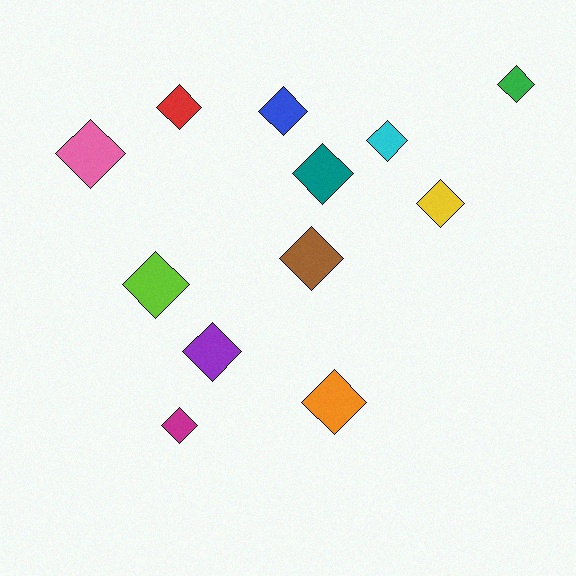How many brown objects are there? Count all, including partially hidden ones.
There is 1 brown object.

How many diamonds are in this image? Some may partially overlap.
There are 12 diamonds.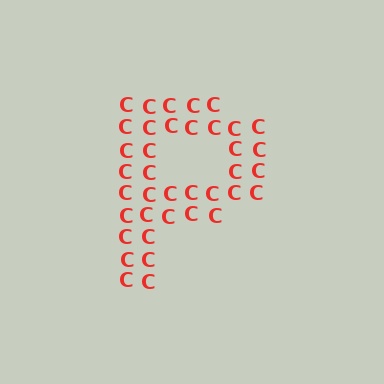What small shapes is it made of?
It is made of small letter C's.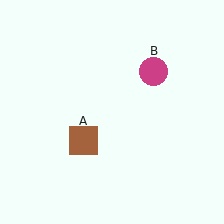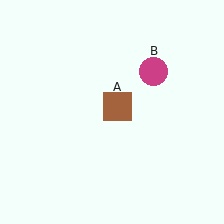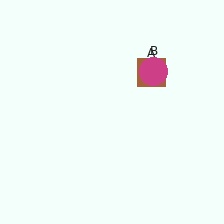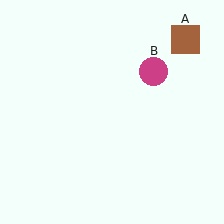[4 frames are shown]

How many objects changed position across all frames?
1 object changed position: brown square (object A).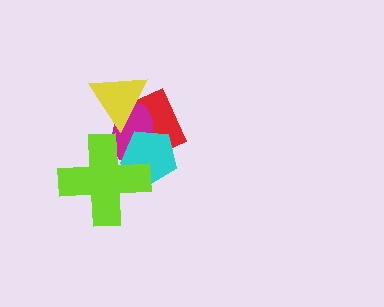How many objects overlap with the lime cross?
2 objects overlap with the lime cross.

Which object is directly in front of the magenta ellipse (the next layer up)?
The cyan pentagon is directly in front of the magenta ellipse.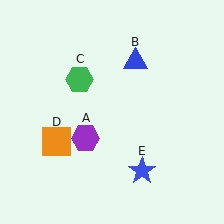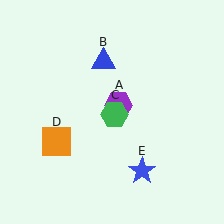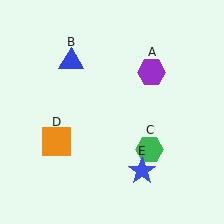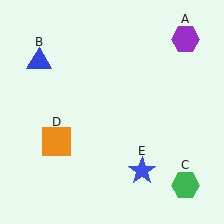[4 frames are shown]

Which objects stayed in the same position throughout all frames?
Orange square (object D) and blue star (object E) remained stationary.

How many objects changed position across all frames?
3 objects changed position: purple hexagon (object A), blue triangle (object B), green hexagon (object C).